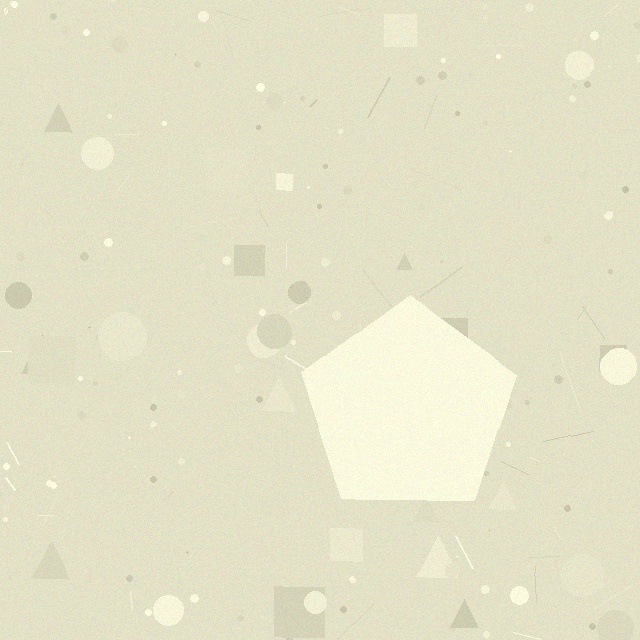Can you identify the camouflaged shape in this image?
The camouflaged shape is a pentagon.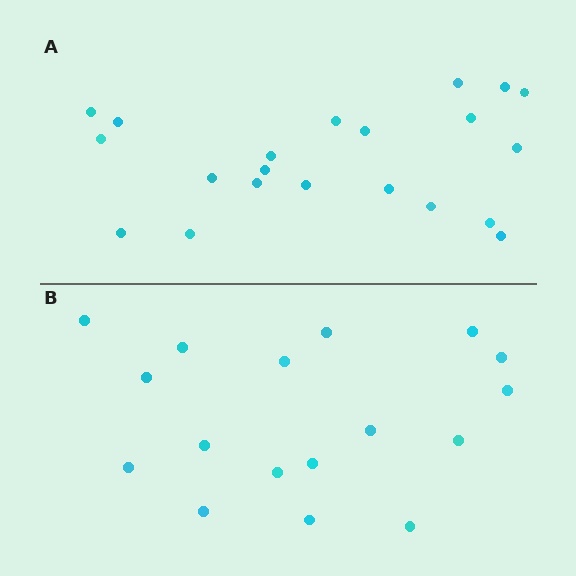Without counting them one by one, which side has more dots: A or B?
Region A (the top region) has more dots.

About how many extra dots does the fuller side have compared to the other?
Region A has about 4 more dots than region B.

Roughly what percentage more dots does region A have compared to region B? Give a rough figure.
About 25% more.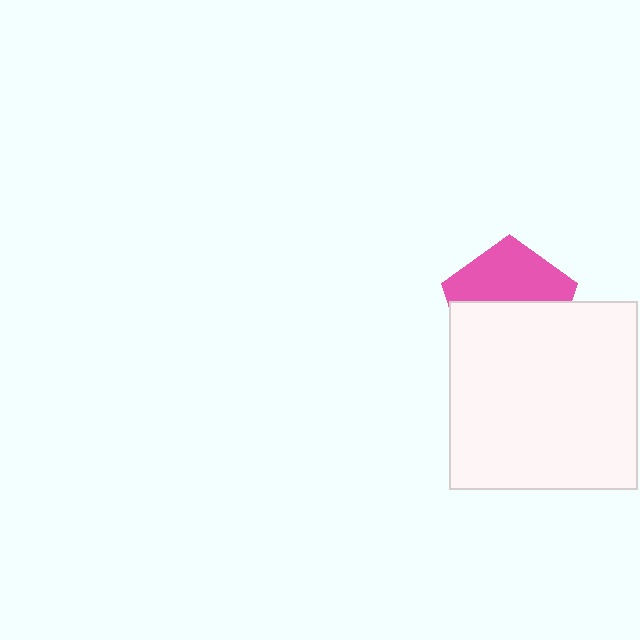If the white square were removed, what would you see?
You would see the complete pink pentagon.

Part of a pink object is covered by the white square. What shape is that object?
It is a pentagon.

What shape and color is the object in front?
The object in front is a white square.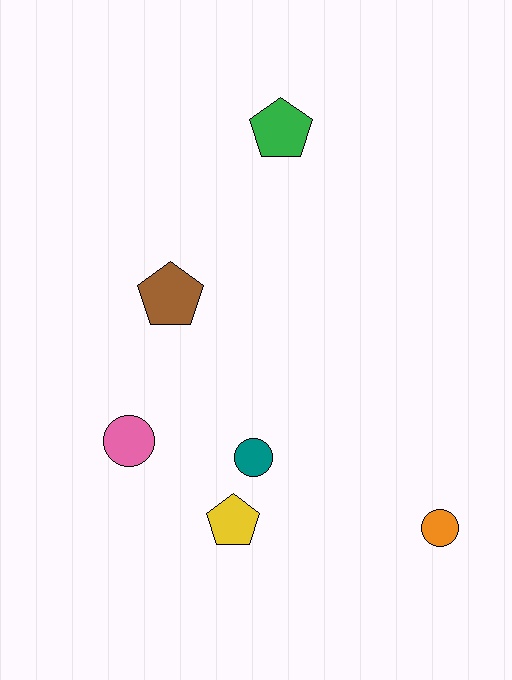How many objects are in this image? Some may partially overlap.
There are 6 objects.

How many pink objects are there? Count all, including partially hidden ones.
There is 1 pink object.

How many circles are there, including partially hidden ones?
There are 3 circles.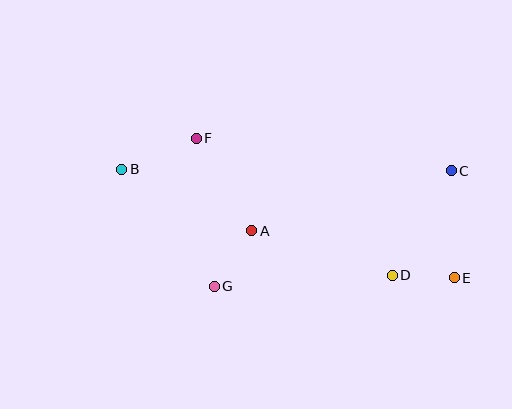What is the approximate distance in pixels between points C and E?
The distance between C and E is approximately 107 pixels.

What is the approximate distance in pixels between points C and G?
The distance between C and G is approximately 264 pixels.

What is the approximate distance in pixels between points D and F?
The distance between D and F is approximately 239 pixels.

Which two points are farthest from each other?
Points B and E are farthest from each other.